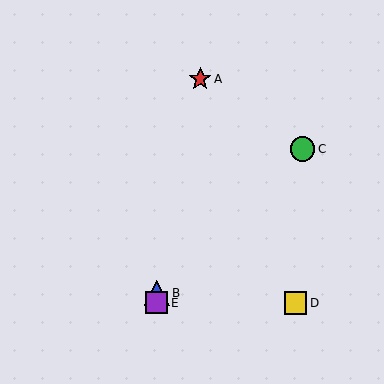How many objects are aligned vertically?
2 objects (B, E) are aligned vertically.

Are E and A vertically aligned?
No, E is at x≈157 and A is at x≈200.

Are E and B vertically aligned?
Yes, both are at x≈157.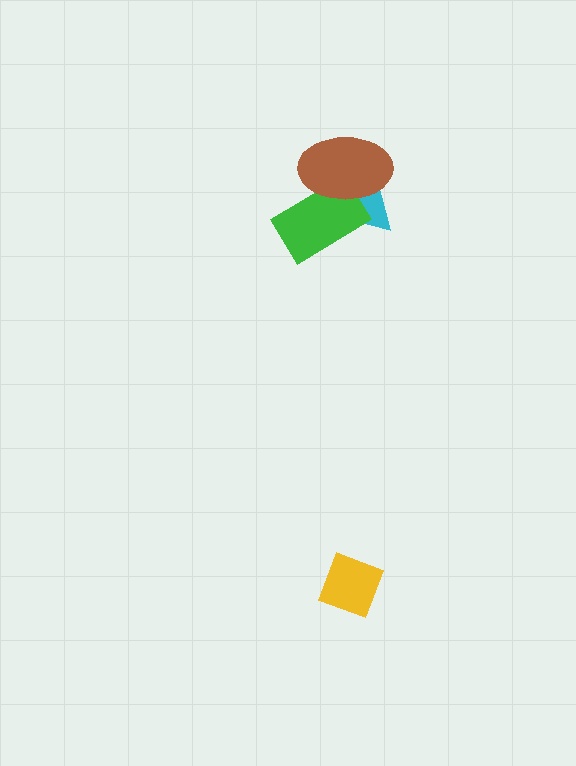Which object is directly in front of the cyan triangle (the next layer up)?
The green rectangle is directly in front of the cyan triangle.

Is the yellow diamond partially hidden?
No, no other shape covers it.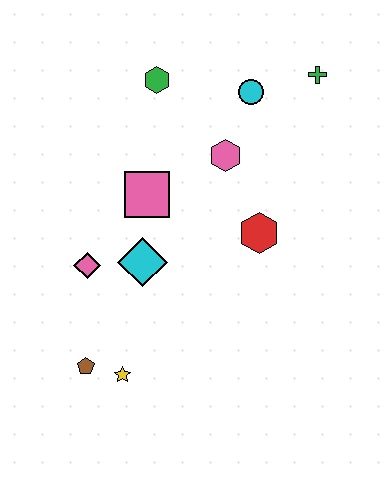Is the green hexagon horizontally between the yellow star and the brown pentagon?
No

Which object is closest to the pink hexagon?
The cyan circle is closest to the pink hexagon.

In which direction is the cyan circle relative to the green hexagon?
The cyan circle is to the right of the green hexagon.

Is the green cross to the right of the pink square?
Yes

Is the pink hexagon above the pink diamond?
Yes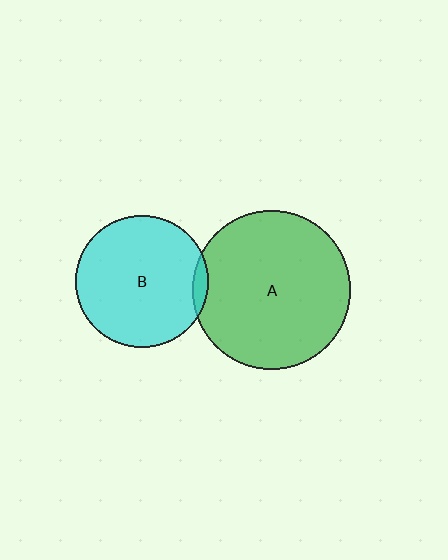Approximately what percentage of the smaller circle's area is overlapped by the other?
Approximately 5%.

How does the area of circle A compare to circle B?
Approximately 1.4 times.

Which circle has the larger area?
Circle A (green).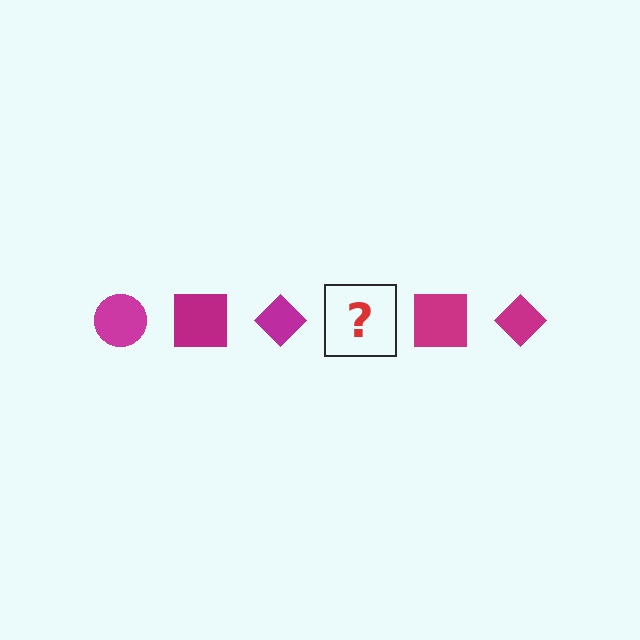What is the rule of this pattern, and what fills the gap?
The rule is that the pattern cycles through circle, square, diamond shapes in magenta. The gap should be filled with a magenta circle.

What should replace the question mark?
The question mark should be replaced with a magenta circle.